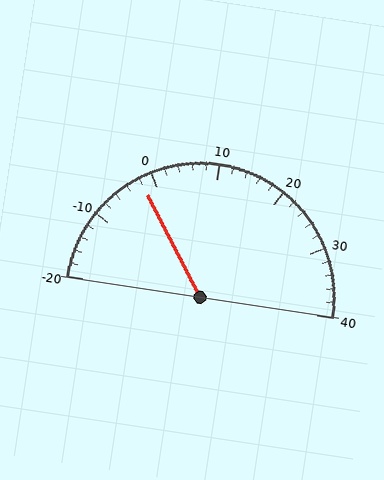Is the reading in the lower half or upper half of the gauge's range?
The reading is in the lower half of the range (-20 to 40).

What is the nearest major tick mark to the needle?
The nearest major tick mark is 0.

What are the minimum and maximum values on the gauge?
The gauge ranges from -20 to 40.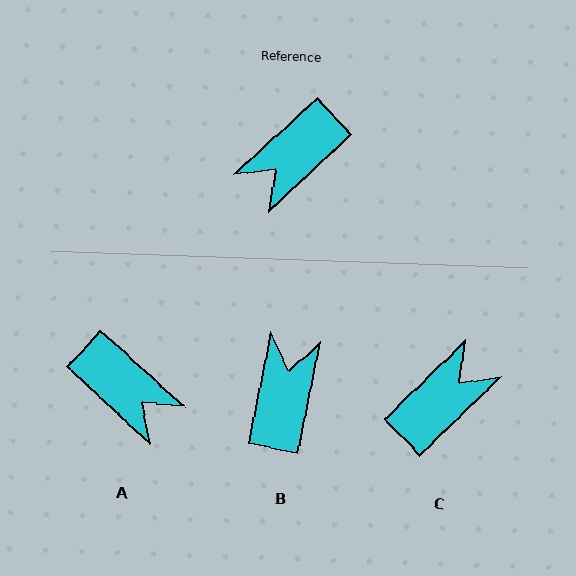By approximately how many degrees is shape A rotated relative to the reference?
Approximately 95 degrees counter-clockwise.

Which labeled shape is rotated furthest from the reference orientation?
C, about 179 degrees away.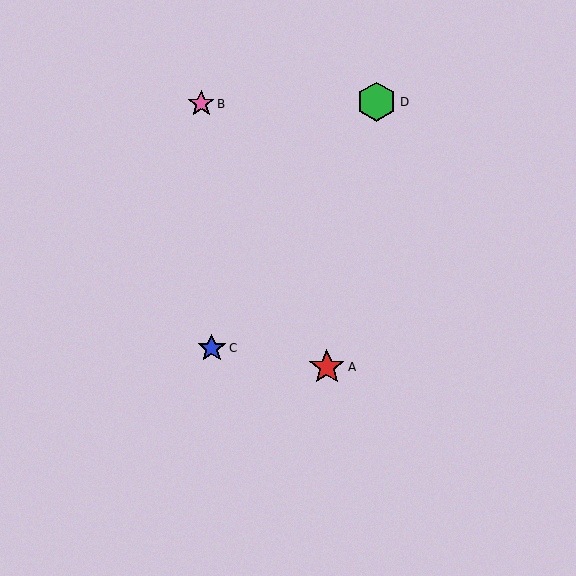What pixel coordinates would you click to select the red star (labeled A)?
Click at (327, 367) to select the red star A.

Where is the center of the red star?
The center of the red star is at (327, 367).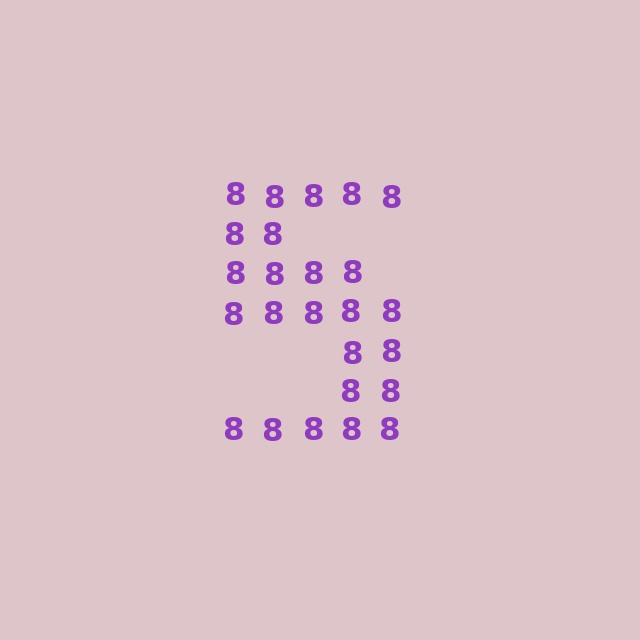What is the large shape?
The large shape is the digit 5.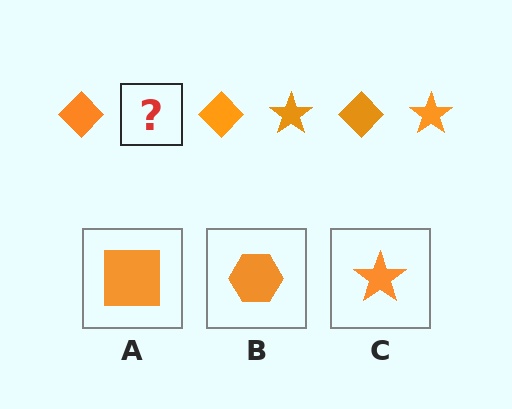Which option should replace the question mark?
Option C.